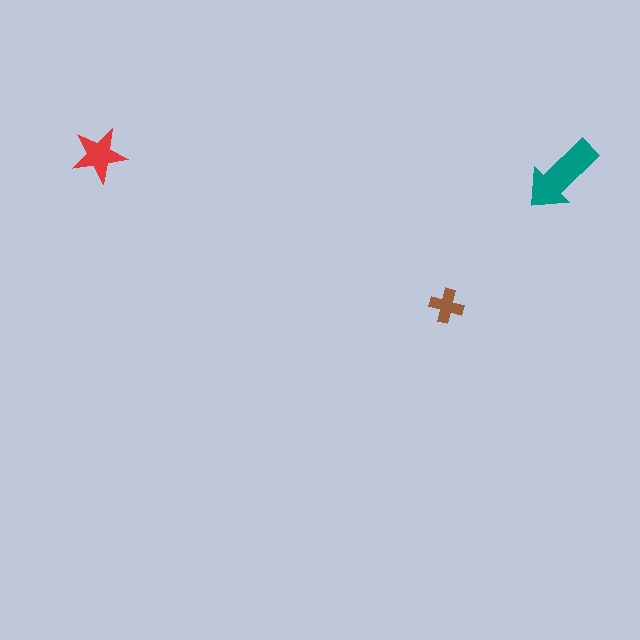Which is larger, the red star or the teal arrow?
The teal arrow.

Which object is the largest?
The teal arrow.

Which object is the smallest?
The brown cross.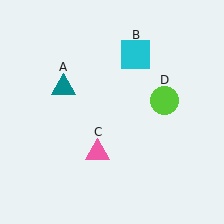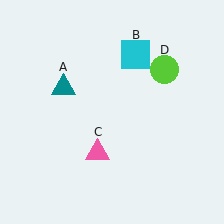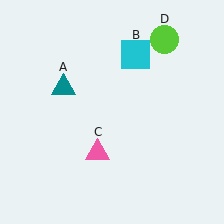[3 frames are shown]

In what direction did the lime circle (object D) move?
The lime circle (object D) moved up.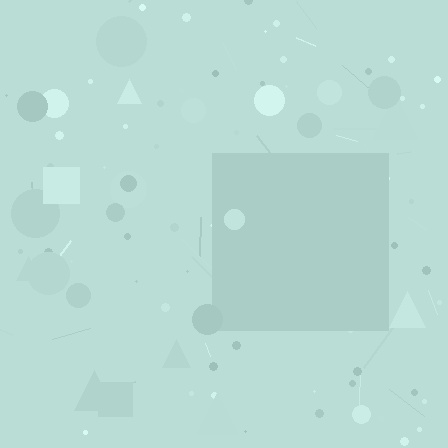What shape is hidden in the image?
A square is hidden in the image.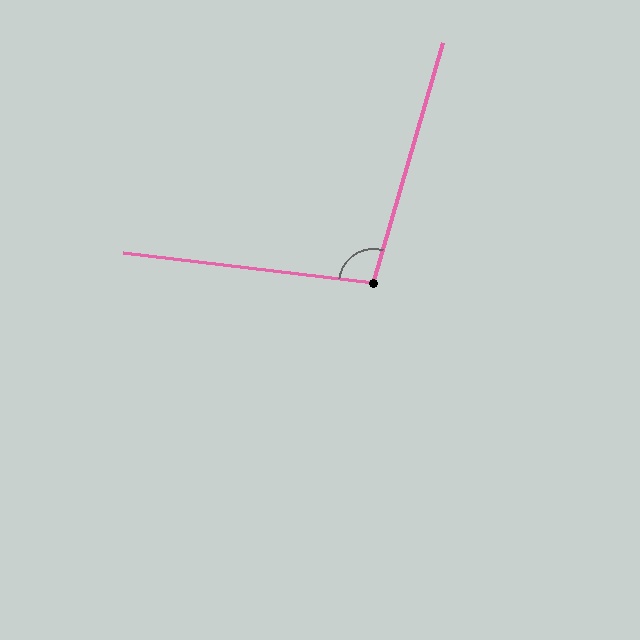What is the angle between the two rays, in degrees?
Approximately 100 degrees.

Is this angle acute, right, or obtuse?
It is obtuse.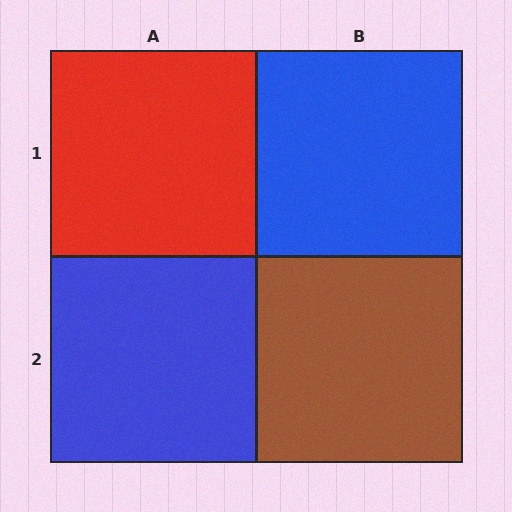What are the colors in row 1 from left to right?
Red, blue.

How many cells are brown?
1 cell is brown.